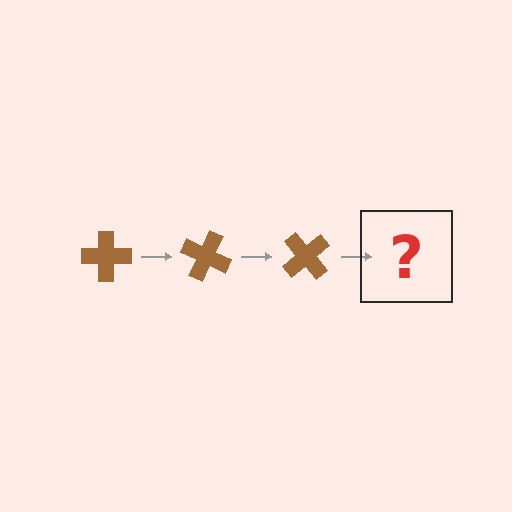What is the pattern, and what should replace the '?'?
The pattern is that the cross rotates 25 degrees each step. The '?' should be a brown cross rotated 75 degrees.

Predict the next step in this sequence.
The next step is a brown cross rotated 75 degrees.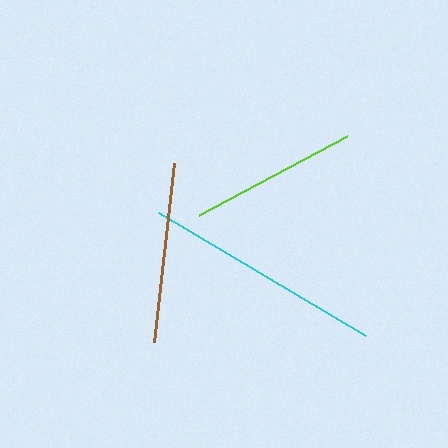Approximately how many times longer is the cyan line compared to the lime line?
The cyan line is approximately 1.4 times the length of the lime line.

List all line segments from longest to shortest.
From longest to shortest: cyan, brown, lime.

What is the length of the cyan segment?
The cyan segment is approximately 241 pixels long.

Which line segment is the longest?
The cyan line is the longest at approximately 241 pixels.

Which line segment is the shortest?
The lime line is the shortest at approximately 168 pixels.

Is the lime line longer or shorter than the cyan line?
The cyan line is longer than the lime line.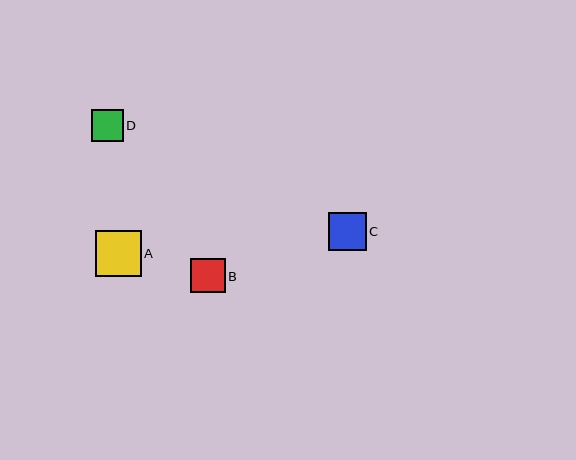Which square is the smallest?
Square D is the smallest with a size of approximately 32 pixels.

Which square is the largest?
Square A is the largest with a size of approximately 46 pixels.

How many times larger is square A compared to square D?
Square A is approximately 1.4 times the size of square D.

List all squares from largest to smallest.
From largest to smallest: A, C, B, D.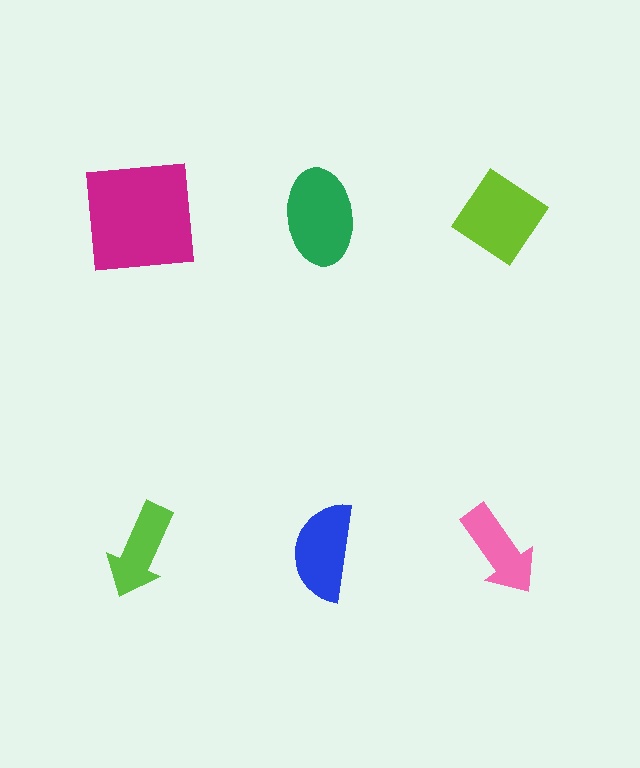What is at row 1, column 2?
A green ellipse.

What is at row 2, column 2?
A blue semicircle.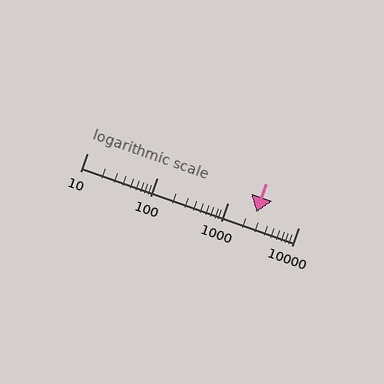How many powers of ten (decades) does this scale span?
The scale spans 3 decades, from 10 to 10000.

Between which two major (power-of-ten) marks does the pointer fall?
The pointer is between 1000 and 10000.